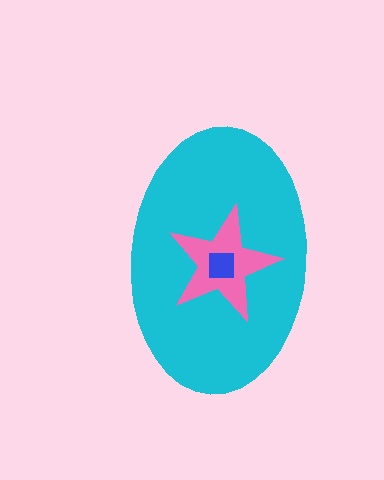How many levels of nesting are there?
3.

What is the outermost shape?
The cyan ellipse.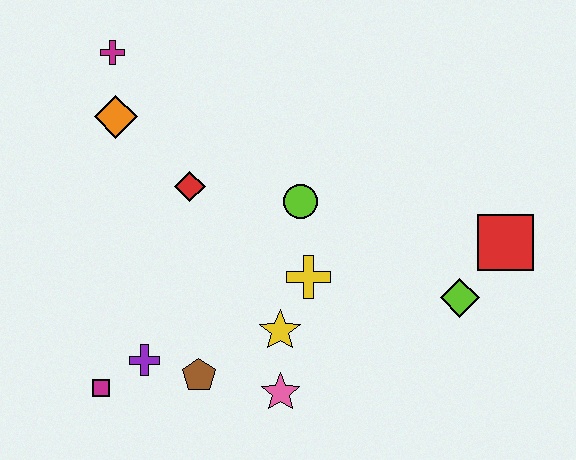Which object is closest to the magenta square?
The purple cross is closest to the magenta square.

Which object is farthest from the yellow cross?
The magenta cross is farthest from the yellow cross.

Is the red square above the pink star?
Yes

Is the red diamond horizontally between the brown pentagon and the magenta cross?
Yes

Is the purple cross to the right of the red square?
No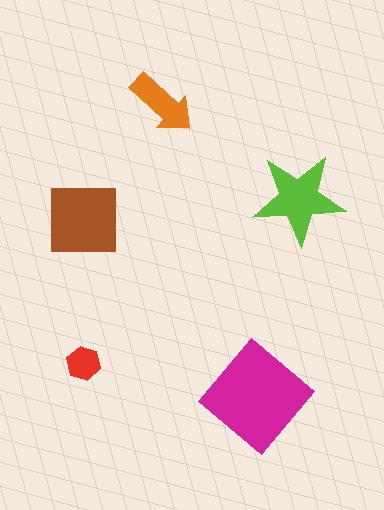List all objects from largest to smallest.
The magenta diamond, the brown square, the lime star, the orange arrow, the red hexagon.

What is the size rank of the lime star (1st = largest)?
3rd.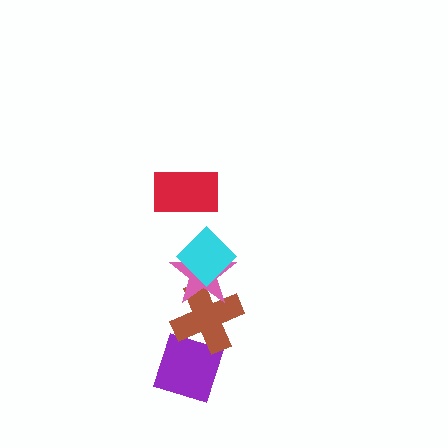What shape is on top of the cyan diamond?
The red rectangle is on top of the cyan diamond.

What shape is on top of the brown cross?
The pink star is on top of the brown cross.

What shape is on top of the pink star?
The cyan diamond is on top of the pink star.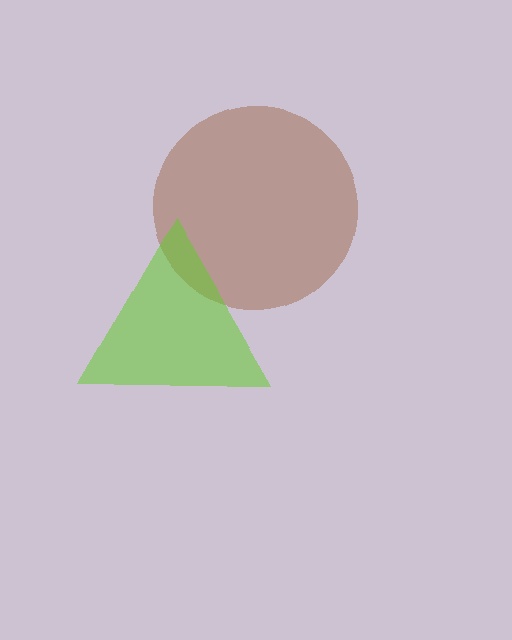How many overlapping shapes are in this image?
There are 2 overlapping shapes in the image.